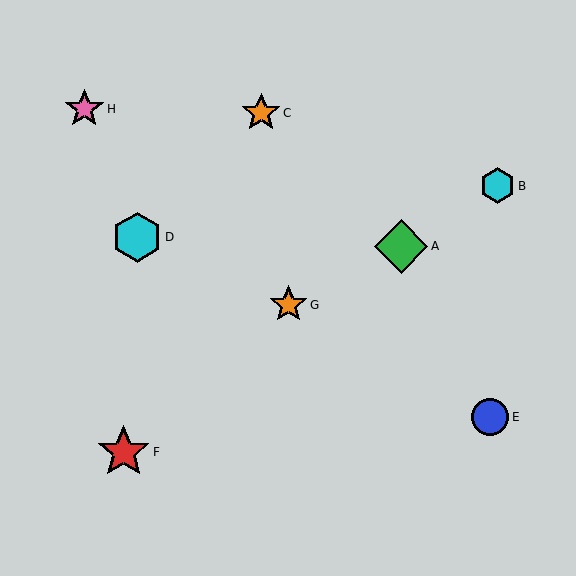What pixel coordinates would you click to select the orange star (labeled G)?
Click at (288, 305) to select the orange star G.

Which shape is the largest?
The red star (labeled F) is the largest.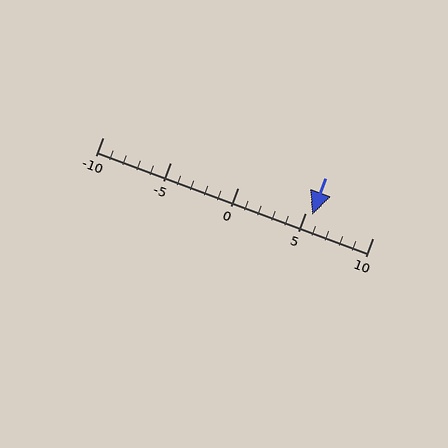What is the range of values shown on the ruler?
The ruler shows values from -10 to 10.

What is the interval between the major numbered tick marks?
The major tick marks are spaced 5 units apart.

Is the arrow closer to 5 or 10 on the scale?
The arrow is closer to 5.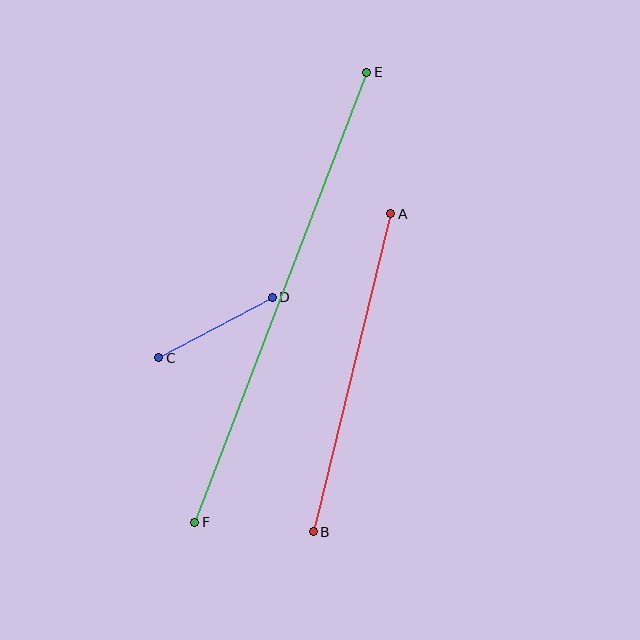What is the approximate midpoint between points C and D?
The midpoint is at approximately (215, 328) pixels.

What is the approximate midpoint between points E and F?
The midpoint is at approximately (281, 297) pixels.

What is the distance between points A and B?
The distance is approximately 327 pixels.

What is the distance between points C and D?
The distance is approximately 129 pixels.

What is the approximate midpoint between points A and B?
The midpoint is at approximately (352, 373) pixels.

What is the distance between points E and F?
The distance is approximately 482 pixels.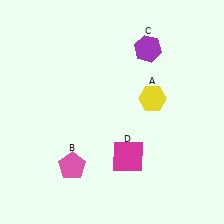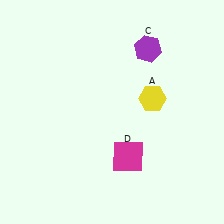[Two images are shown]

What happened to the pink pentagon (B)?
The pink pentagon (B) was removed in Image 2. It was in the bottom-left area of Image 1.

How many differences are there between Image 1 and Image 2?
There is 1 difference between the two images.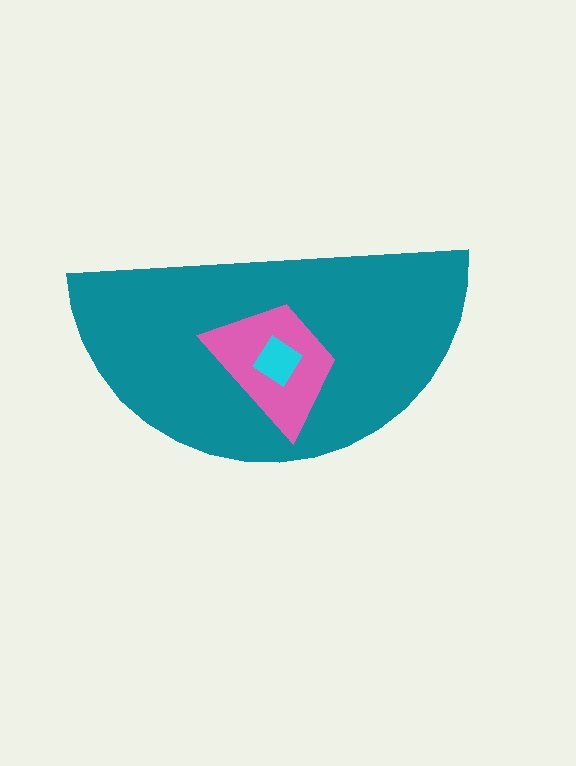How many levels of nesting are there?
3.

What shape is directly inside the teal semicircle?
The pink trapezoid.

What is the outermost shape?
The teal semicircle.